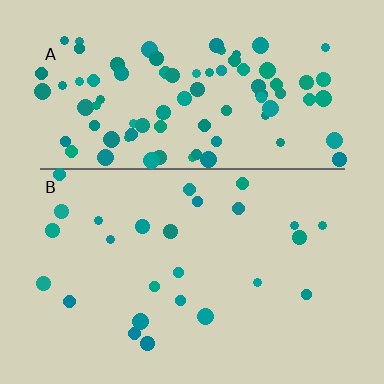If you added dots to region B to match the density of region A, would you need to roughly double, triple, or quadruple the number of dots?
Approximately quadruple.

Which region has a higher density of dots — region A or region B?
A (the top).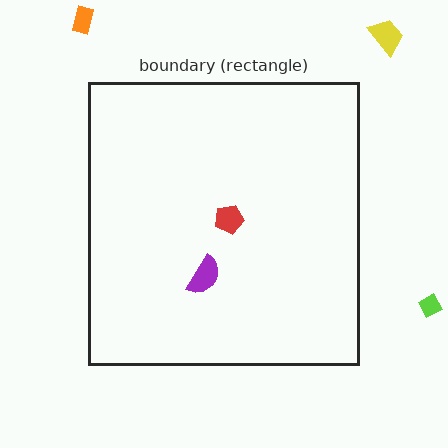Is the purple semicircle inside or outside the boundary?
Inside.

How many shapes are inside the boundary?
2 inside, 3 outside.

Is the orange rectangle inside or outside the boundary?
Outside.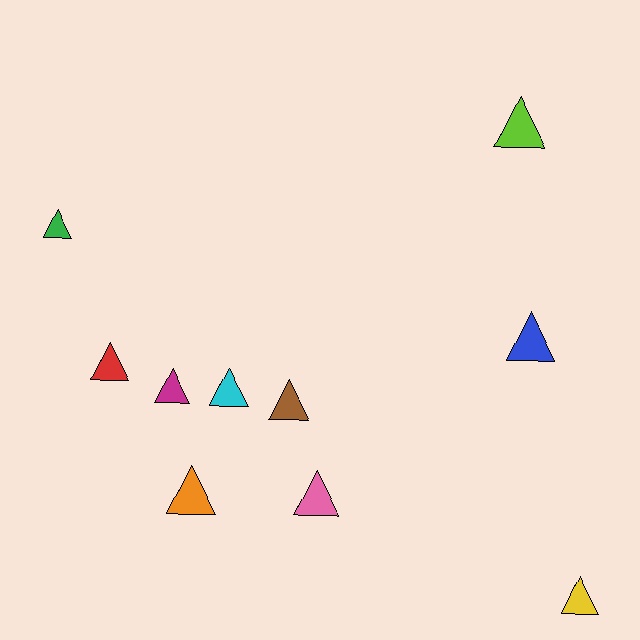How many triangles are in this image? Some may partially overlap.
There are 10 triangles.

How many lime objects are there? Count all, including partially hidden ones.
There is 1 lime object.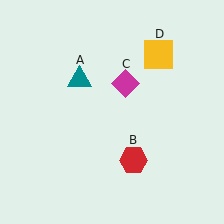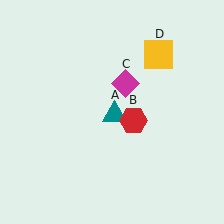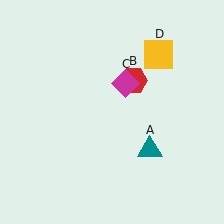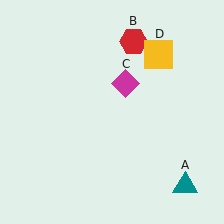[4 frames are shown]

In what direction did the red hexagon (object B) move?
The red hexagon (object B) moved up.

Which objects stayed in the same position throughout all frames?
Magenta diamond (object C) and yellow square (object D) remained stationary.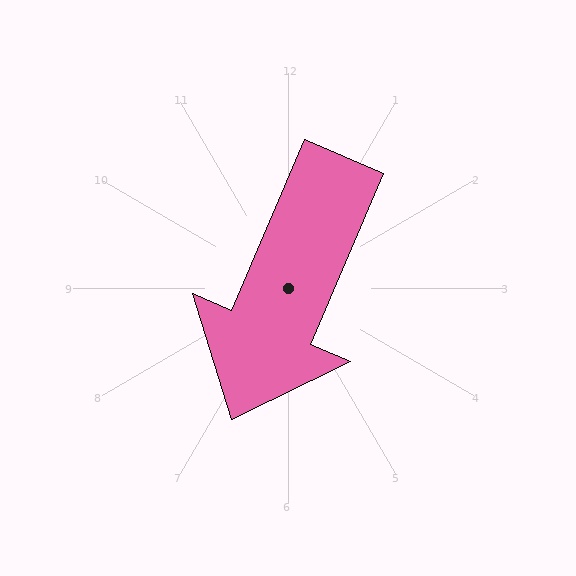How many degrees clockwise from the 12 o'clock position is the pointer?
Approximately 203 degrees.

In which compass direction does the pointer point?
Southwest.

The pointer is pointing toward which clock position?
Roughly 7 o'clock.